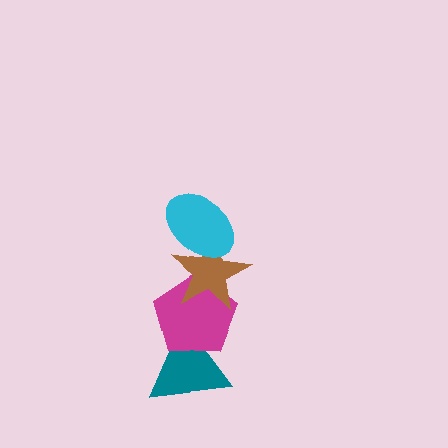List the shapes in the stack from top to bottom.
From top to bottom: the cyan ellipse, the brown star, the magenta pentagon, the teal triangle.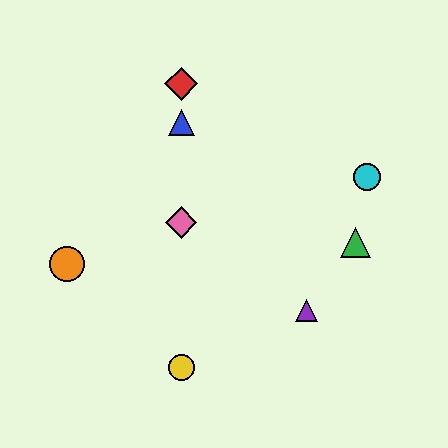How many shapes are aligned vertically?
4 shapes (the red diamond, the blue triangle, the yellow circle, the pink diamond) are aligned vertically.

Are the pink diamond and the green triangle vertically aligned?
No, the pink diamond is at x≈181 and the green triangle is at x≈355.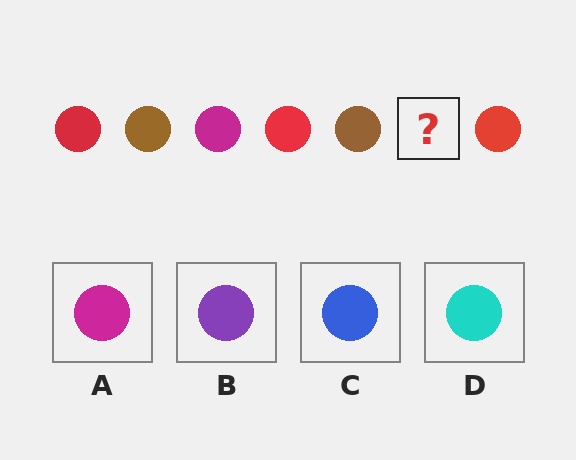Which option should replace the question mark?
Option A.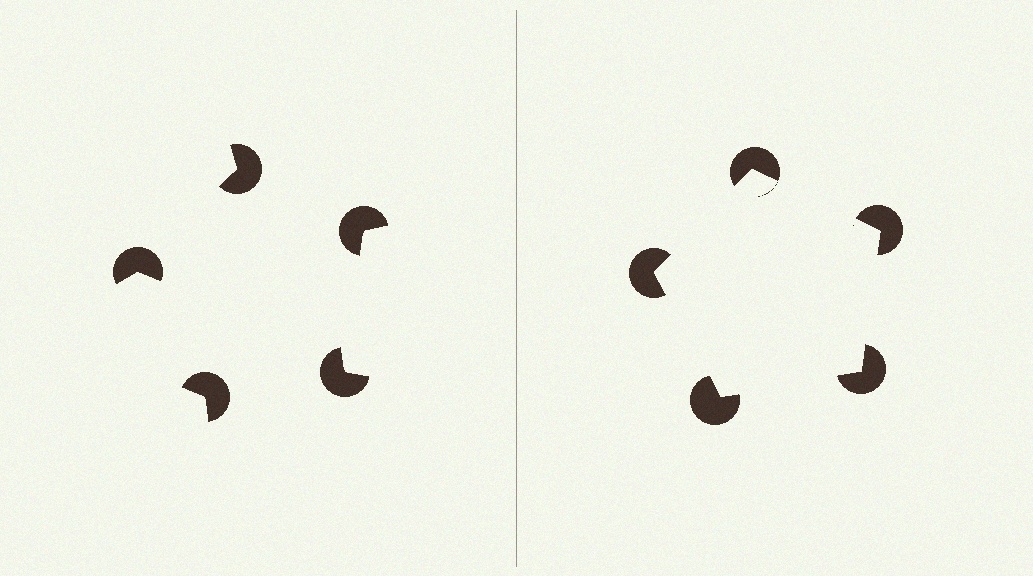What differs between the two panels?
The pac-man discs are positioned identically on both sides; only the wedge orientations differ. On the right they align to a pentagon; on the left they are misaligned.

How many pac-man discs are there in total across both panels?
10 — 5 on each side.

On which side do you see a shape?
An illusory pentagon appears on the right side. On the left side the wedge cuts are rotated, so no coherent shape forms.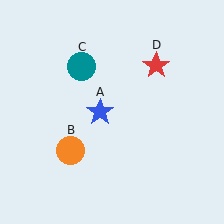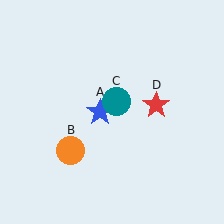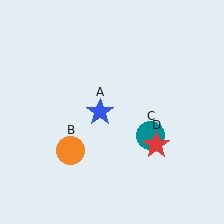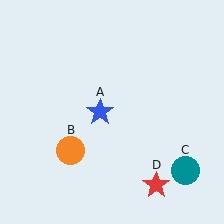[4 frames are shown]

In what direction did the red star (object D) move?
The red star (object D) moved down.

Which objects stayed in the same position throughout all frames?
Blue star (object A) and orange circle (object B) remained stationary.